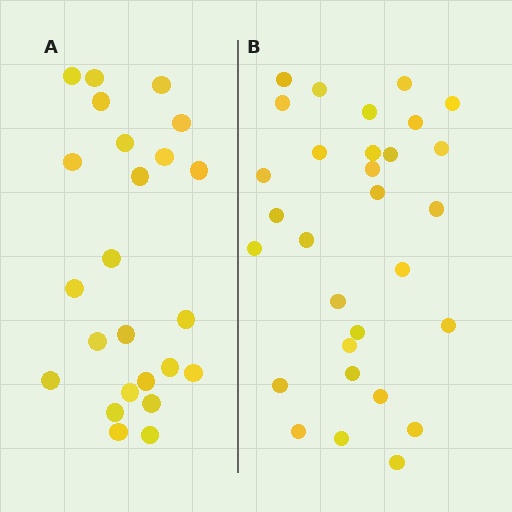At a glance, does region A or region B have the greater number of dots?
Region B (the right region) has more dots.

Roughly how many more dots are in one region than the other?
Region B has about 6 more dots than region A.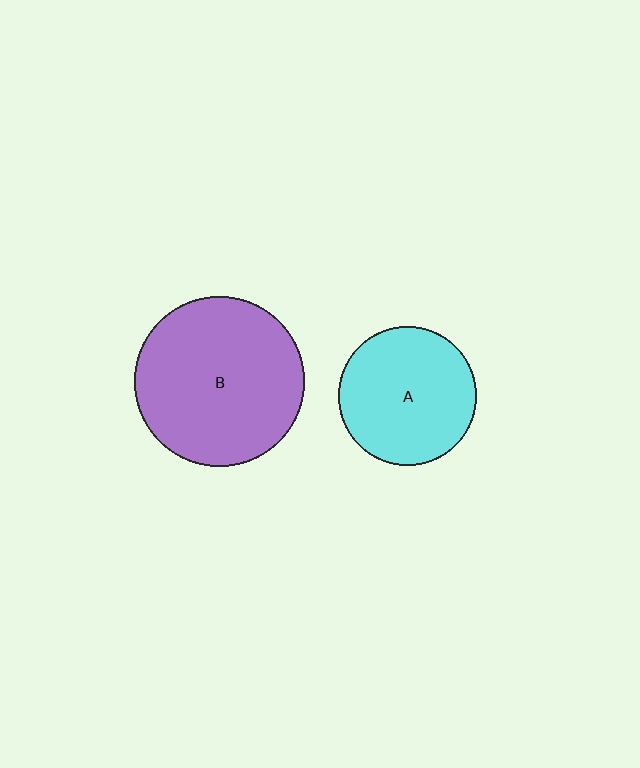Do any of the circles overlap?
No, none of the circles overlap.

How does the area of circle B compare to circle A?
Approximately 1.5 times.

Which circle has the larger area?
Circle B (purple).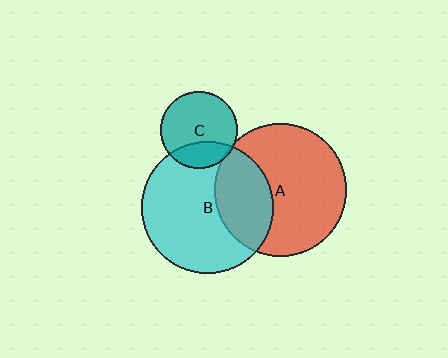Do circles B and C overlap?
Yes.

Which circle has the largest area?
Circle A (red).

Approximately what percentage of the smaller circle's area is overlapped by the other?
Approximately 25%.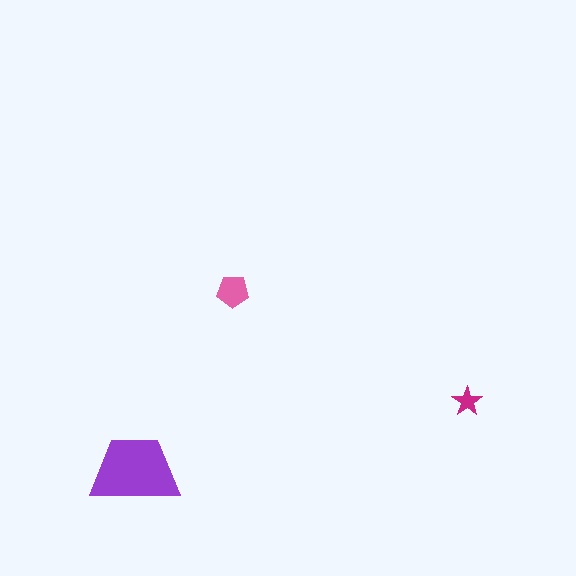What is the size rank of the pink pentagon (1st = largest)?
2nd.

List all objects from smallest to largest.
The magenta star, the pink pentagon, the purple trapezoid.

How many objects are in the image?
There are 3 objects in the image.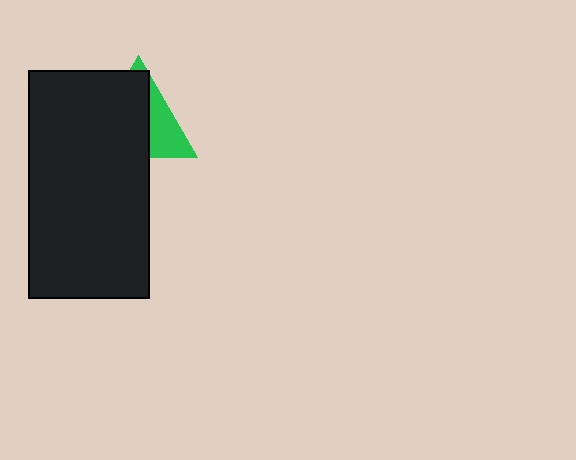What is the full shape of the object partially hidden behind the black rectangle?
The partially hidden object is a green triangle.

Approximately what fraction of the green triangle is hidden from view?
Roughly 65% of the green triangle is hidden behind the black rectangle.